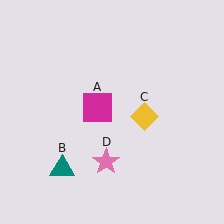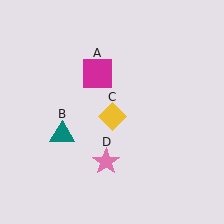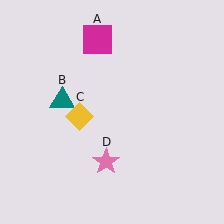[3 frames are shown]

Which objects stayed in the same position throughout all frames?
Pink star (object D) remained stationary.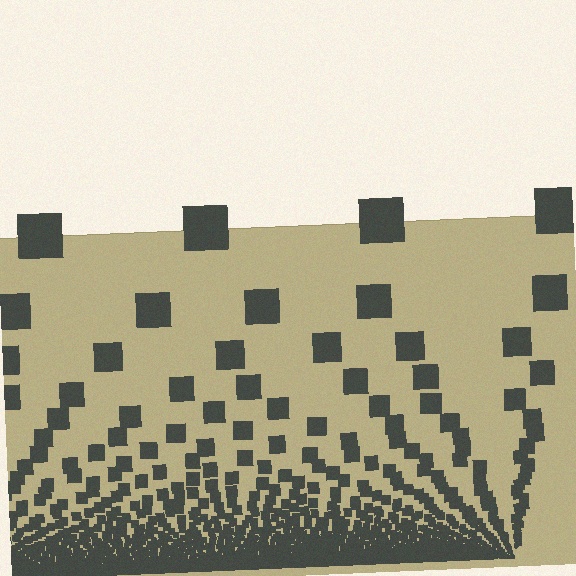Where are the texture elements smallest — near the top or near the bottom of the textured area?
Near the bottom.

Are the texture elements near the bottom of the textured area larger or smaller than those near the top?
Smaller. The gradient is inverted — elements near the bottom are smaller and denser.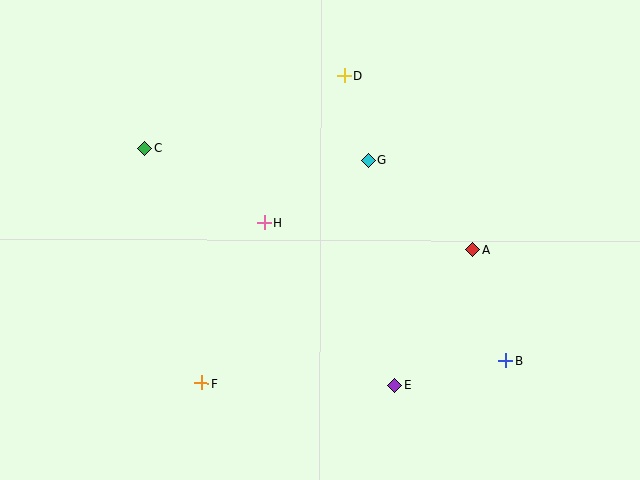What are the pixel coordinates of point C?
Point C is at (145, 148).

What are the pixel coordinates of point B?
Point B is at (506, 361).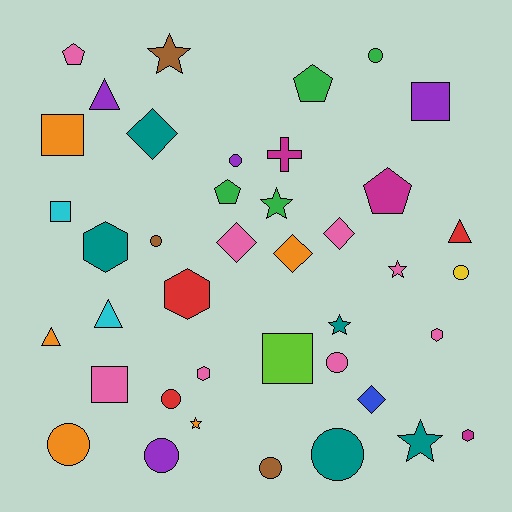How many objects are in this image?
There are 40 objects.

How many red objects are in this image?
There are 3 red objects.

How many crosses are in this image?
There is 1 cross.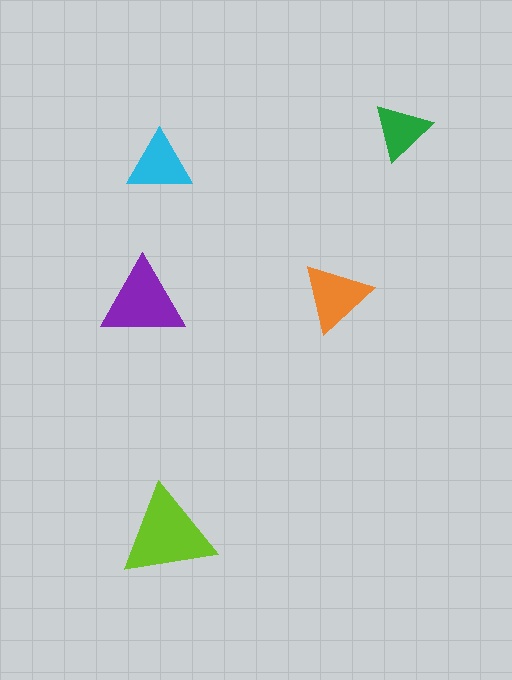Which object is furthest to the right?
The green triangle is rightmost.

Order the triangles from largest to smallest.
the lime one, the purple one, the orange one, the cyan one, the green one.